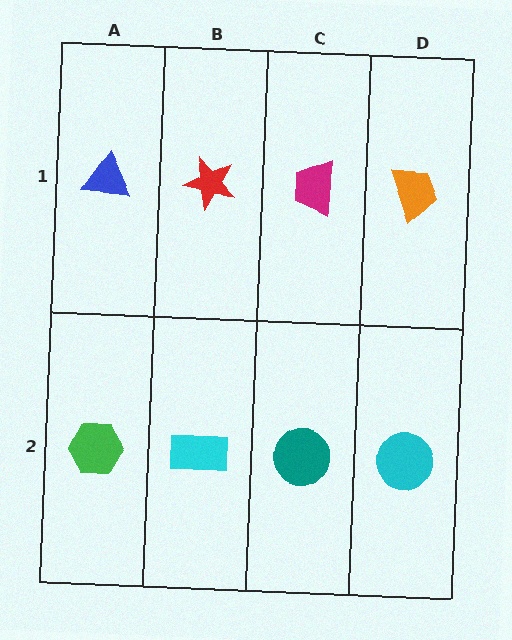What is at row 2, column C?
A teal circle.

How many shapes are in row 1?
4 shapes.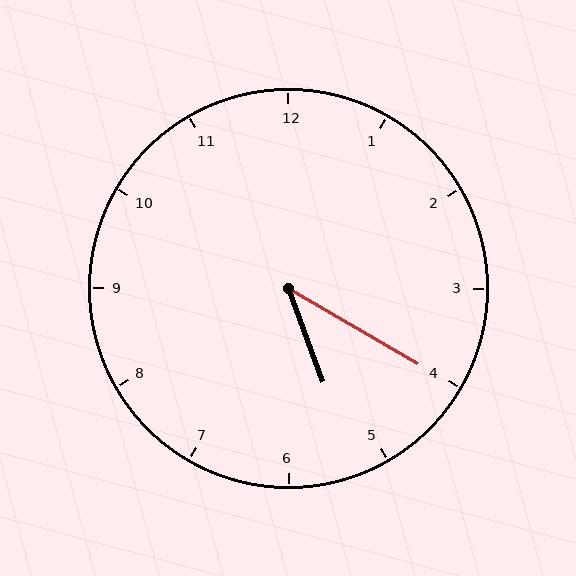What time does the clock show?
5:20.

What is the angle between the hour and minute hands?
Approximately 40 degrees.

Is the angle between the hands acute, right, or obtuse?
It is acute.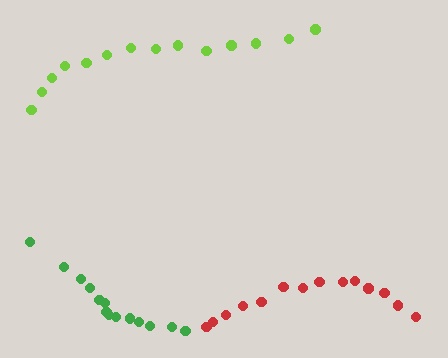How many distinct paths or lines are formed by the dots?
There are 3 distinct paths.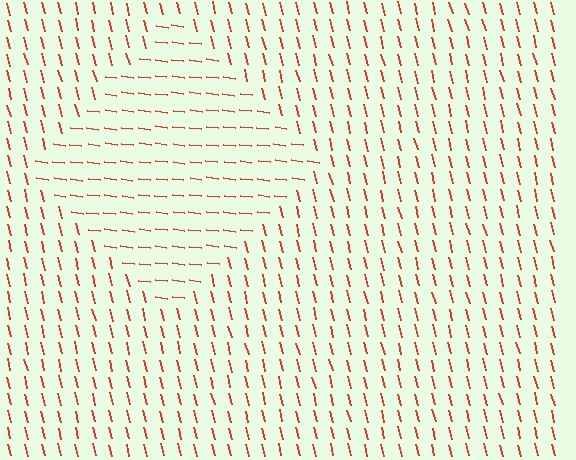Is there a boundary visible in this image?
Yes, there is a texture boundary formed by a change in line orientation.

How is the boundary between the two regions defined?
The boundary is defined purely by a change in line orientation (approximately 68 degrees difference). All lines are the same color and thickness.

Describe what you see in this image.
The image is filled with small red line segments. A diamond region in the image has lines oriented differently from the surrounding lines, creating a visible texture boundary.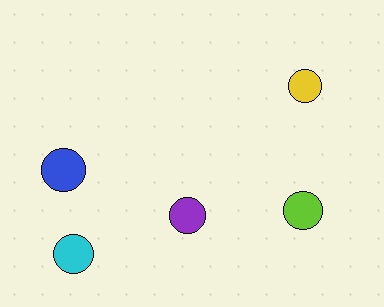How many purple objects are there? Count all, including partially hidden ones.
There is 1 purple object.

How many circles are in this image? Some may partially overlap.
There are 5 circles.